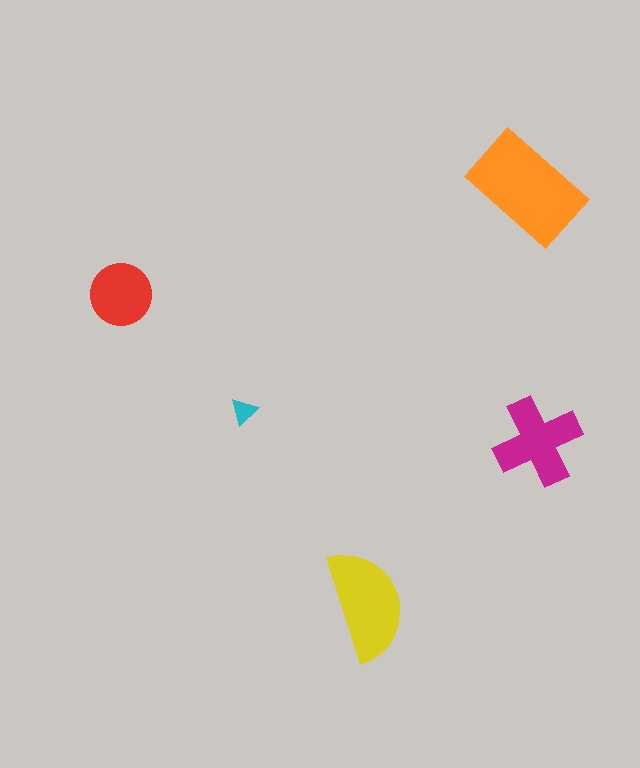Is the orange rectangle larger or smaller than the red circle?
Larger.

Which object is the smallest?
The cyan triangle.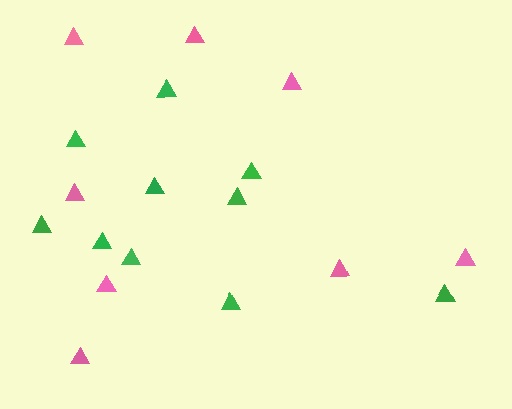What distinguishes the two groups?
There are 2 groups: one group of pink triangles (8) and one group of green triangles (10).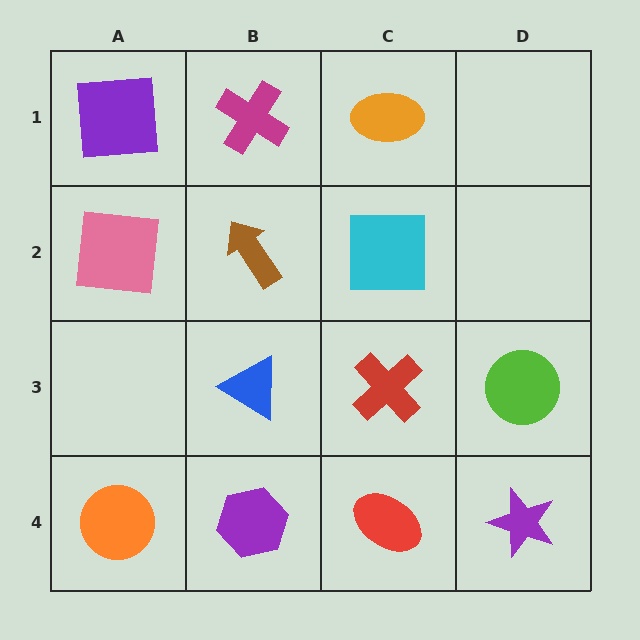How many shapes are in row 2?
3 shapes.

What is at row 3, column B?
A blue triangle.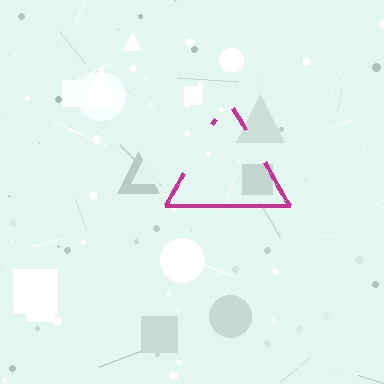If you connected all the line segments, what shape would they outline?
They would outline a triangle.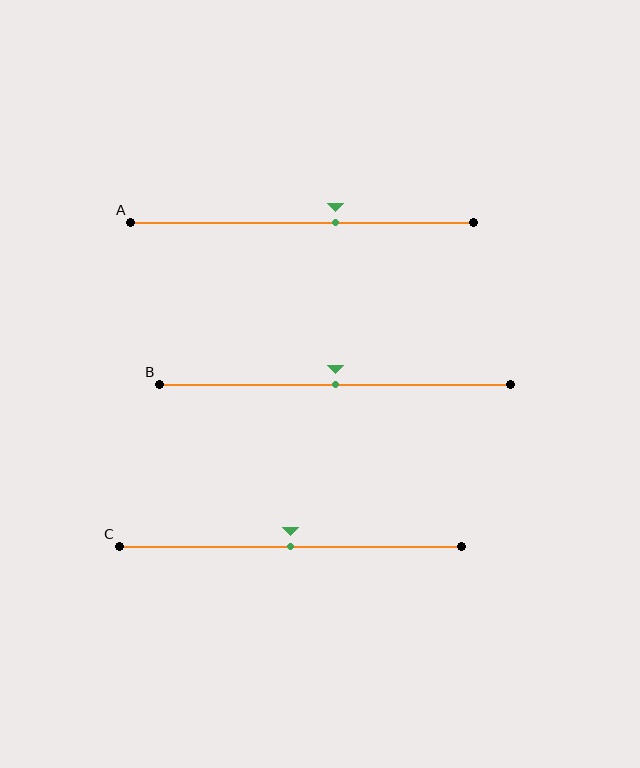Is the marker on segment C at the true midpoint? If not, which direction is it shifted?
Yes, the marker on segment C is at the true midpoint.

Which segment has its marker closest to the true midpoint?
Segment B has its marker closest to the true midpoint.